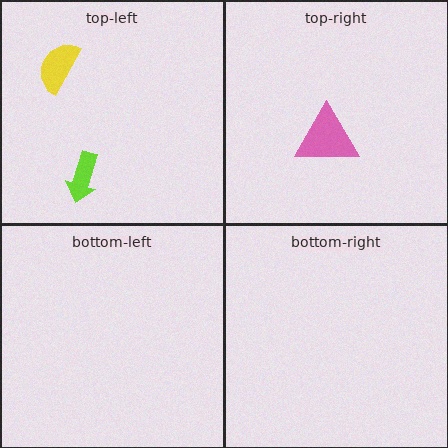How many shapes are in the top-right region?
1.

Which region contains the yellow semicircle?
The top-left region.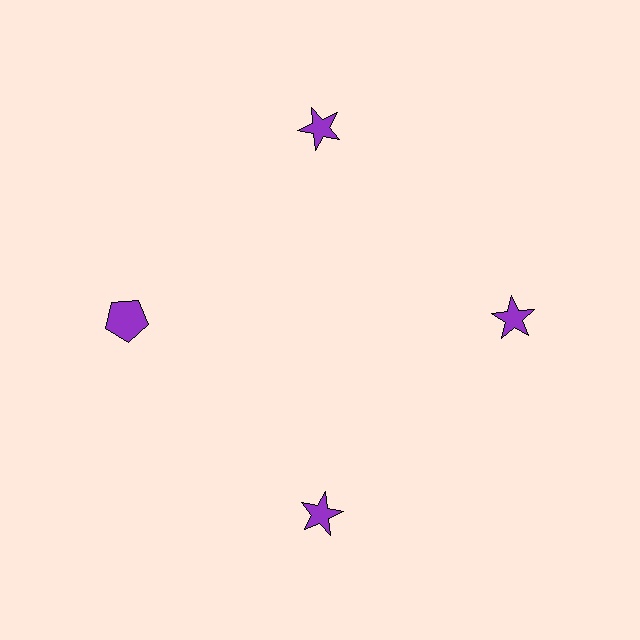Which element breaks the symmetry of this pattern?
The purple pentagon at roughly the 9 o'clock position breaks the symmetry. All other shapes are purple stars.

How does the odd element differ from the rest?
It has a different shape: pentagon instead of star.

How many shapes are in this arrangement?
There are 4 shapes arranged in a ring pattern.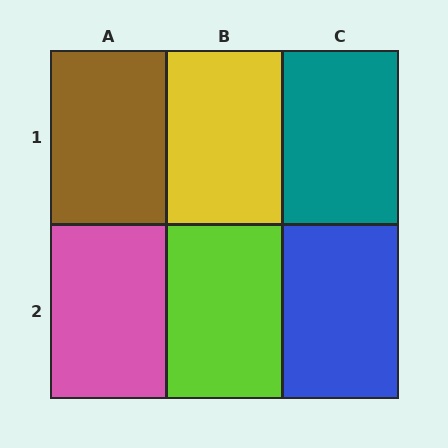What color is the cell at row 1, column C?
Teal.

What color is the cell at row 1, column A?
Brown.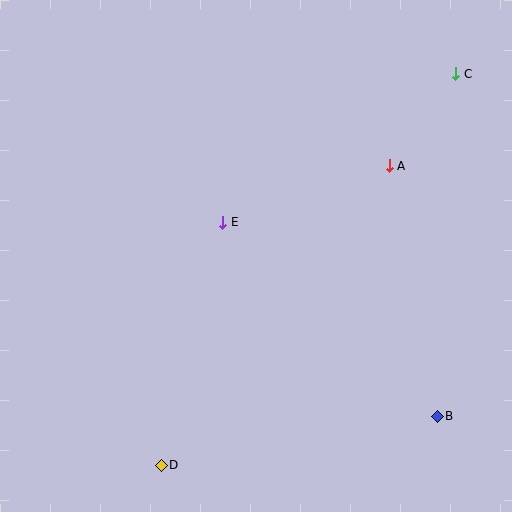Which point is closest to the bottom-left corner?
Point D is closest to the bottom-left corner.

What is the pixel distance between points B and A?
The distance between B and A is 255 pixels.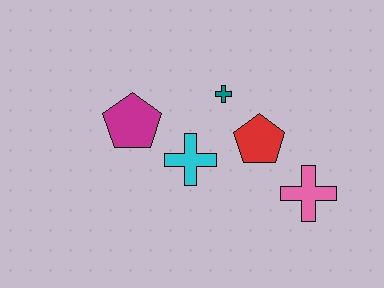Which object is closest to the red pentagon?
The teal cross is closest to the red pentagon.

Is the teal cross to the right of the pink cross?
No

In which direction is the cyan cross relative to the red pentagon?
The cyan cross is to the left of the red pentagon.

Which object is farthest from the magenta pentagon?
The pink cross is farthest from the magenta pentagon.